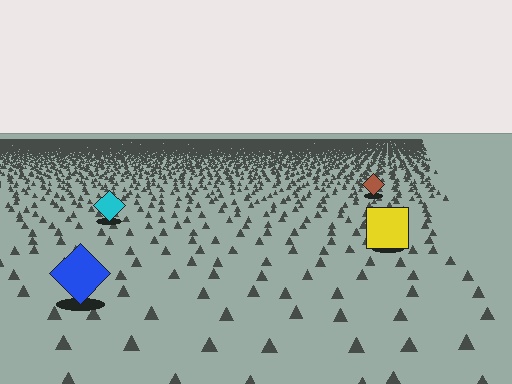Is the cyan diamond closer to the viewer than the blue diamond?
No. The blue diamond is closer — you can tell from the texture gradient: the ground texture is coarser near it.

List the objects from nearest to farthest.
From nearest to farthest: the blue diamond, the yellow square, the cyan diamond, the brown diamond.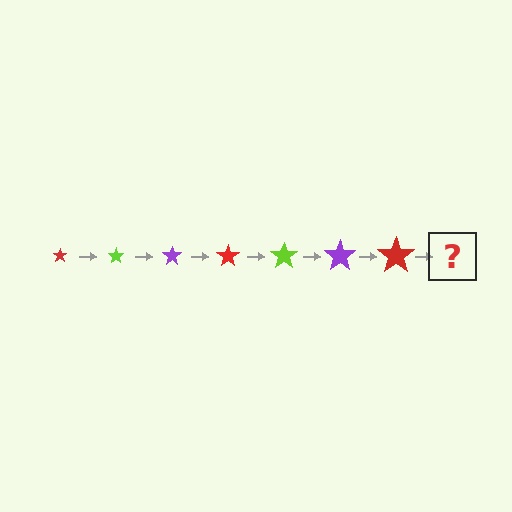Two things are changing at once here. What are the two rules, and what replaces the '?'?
The two rules are that the star grows larger each step and the color cycles through red, lime, and purple. The '?' should be a lime star, larger than the previous one.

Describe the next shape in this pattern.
It should be a lime star, larger than the previous one.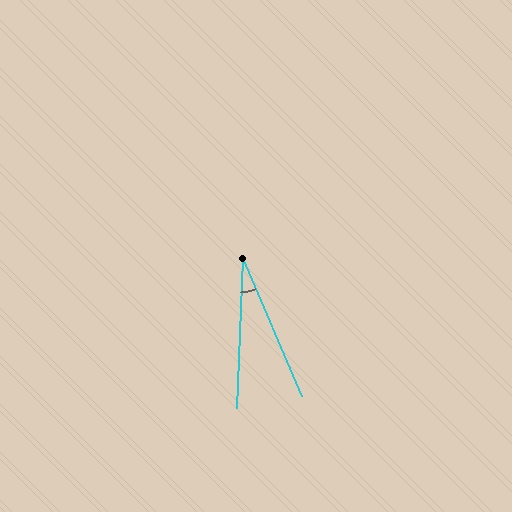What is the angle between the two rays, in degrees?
Approximately 26 degrees.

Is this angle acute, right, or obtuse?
It is acute.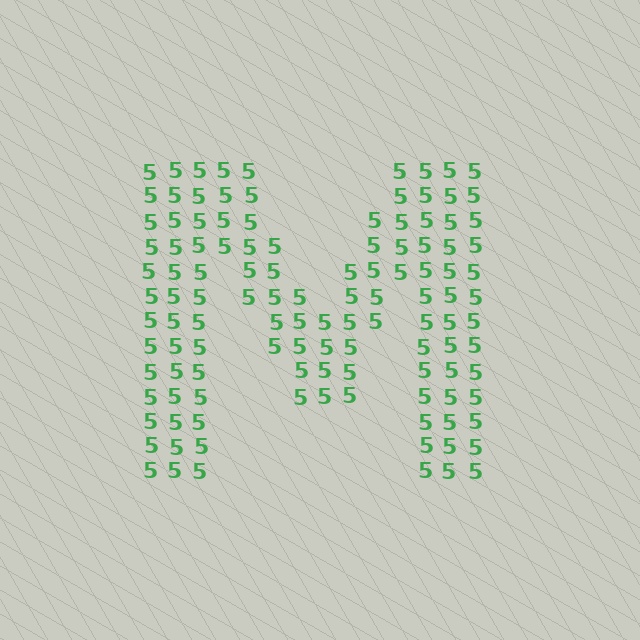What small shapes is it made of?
It is made of small digit 5's.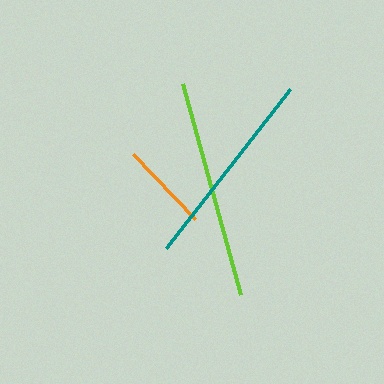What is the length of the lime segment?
The lime segment is approximately 219 pixels long.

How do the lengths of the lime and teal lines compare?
The lime and teal lines are approximately the same length.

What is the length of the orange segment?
The orange segment is approximately 90 pixels long.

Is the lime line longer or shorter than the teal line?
The lime line is longer than the teal line.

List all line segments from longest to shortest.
From longest to shortest: lime, teal, orange.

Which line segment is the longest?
The lime line is the longest at approximately 219 pixels.